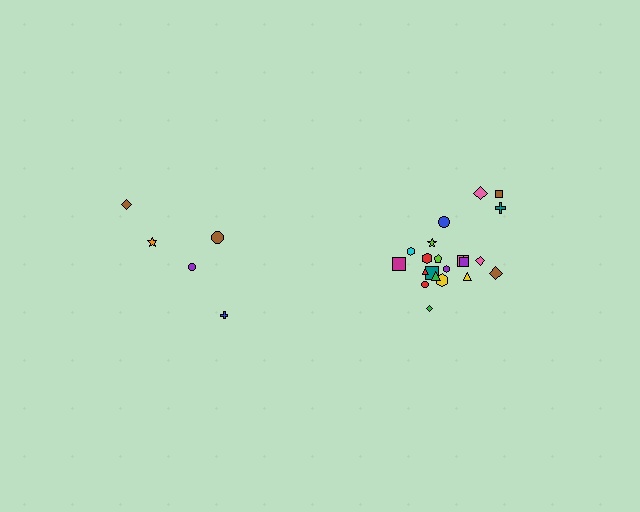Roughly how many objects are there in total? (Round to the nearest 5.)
Roughly 25 objects in total.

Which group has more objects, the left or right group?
The right group.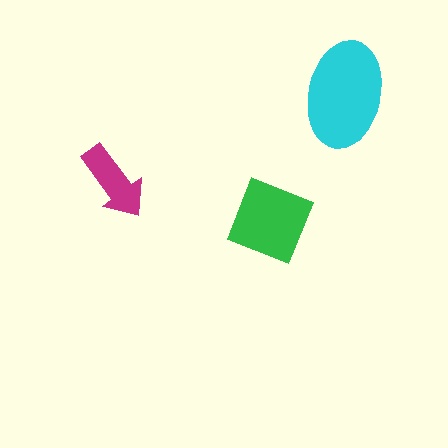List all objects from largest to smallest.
The cyan ellipse, the green square, the magenta arrow.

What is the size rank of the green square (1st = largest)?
2nd.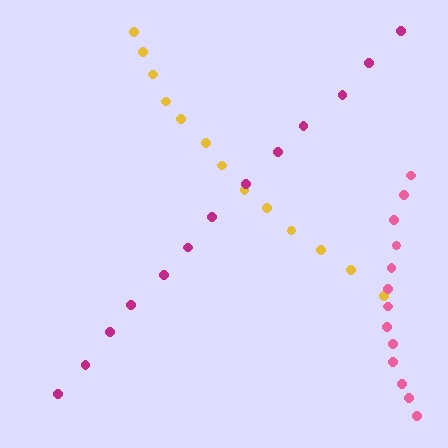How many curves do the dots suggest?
There are 3 distinct paths.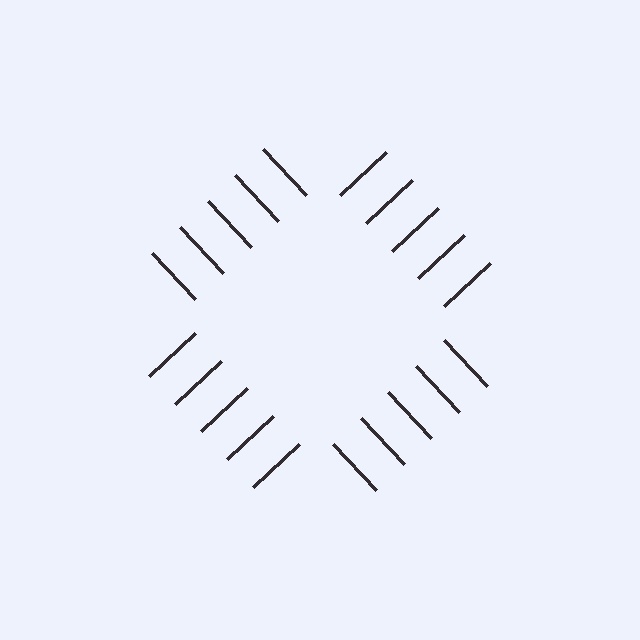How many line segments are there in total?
20 — 5 along each of the 4 edges.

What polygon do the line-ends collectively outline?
An illusory square — the line segments terminate on its edges but no continuous stroke is drawn.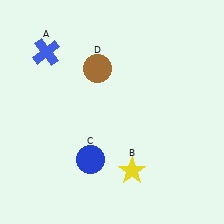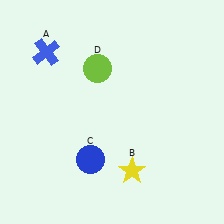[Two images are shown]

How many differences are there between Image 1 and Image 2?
There is 1 difference between the two images.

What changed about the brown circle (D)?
In Image 1, D is brown. In Image 2, it changed to lime.